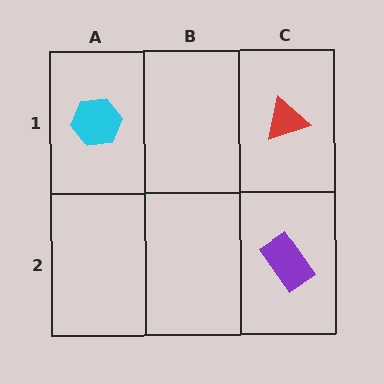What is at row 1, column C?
A red triangle.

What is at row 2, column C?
A purple rectangle.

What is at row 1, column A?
A cyan hexagon.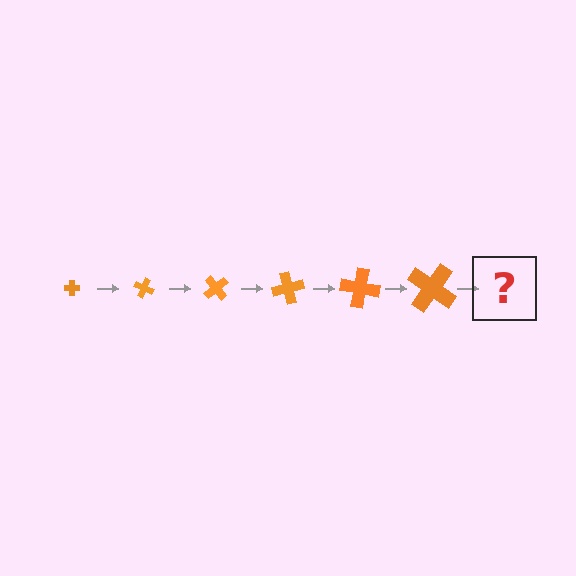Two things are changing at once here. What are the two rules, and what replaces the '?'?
The two rules are that the cross grows larger each step and it rotates 25 degrees each step. The '?' should be a cross, larger than the previous one and rotated 150 degrees from the start.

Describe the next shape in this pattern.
It should be a cross, larger than the previous one and rotated 150 degrees from the start.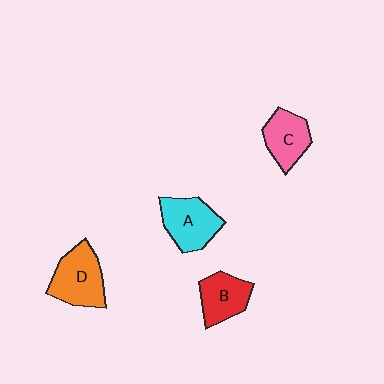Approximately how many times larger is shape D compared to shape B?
Approximately 1.3 times.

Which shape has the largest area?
Shape D (orange).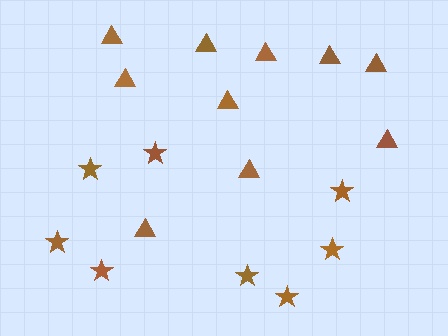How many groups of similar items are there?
There are 2 groups: one group of stars (8) and one group of triangles (10).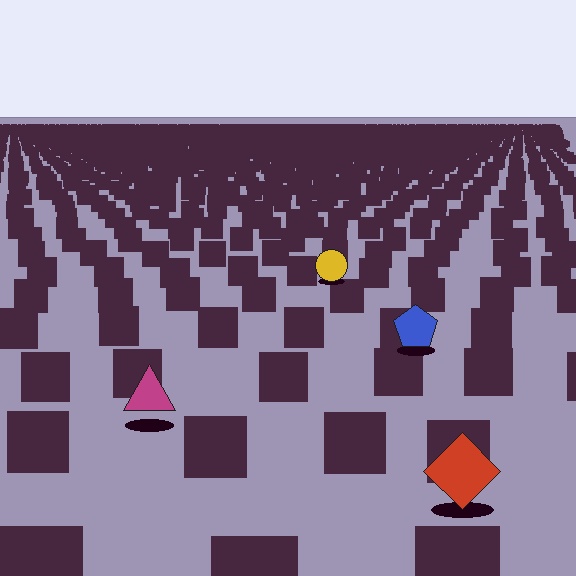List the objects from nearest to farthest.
From nearest to farthest: the red diamond, the magenta triangle, the blue pentagon, the yellow circle.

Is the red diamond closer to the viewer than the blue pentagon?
Yes. The red diamond is closer — you can tell from the texture gradient: the ground texture is coarser near it.